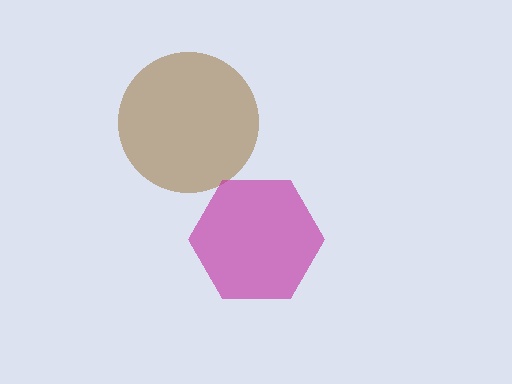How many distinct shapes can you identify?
There are 2 distinct shapes: a brown circle, a magenta hexagon.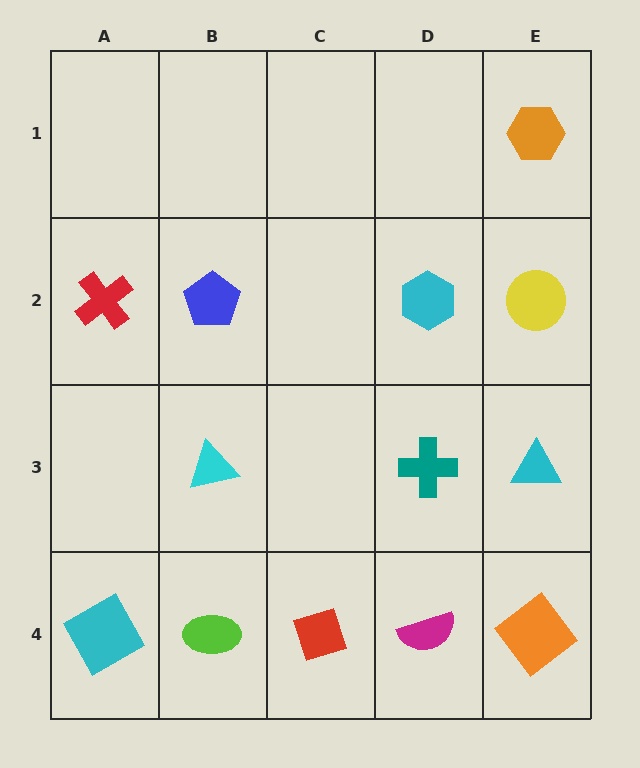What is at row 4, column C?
A red diamond.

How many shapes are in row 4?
5 shapes.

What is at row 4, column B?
A lime ellipse.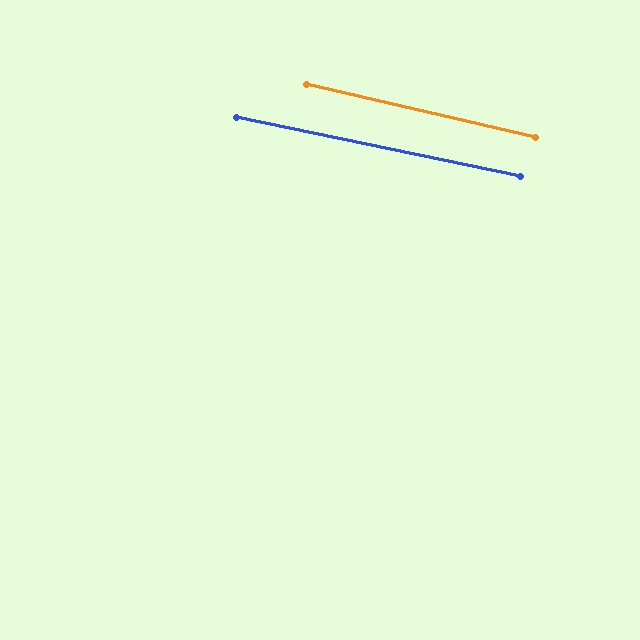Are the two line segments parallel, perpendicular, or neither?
Parallel — their directions differ by only 1.2°.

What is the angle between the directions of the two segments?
Approximately 1 degree.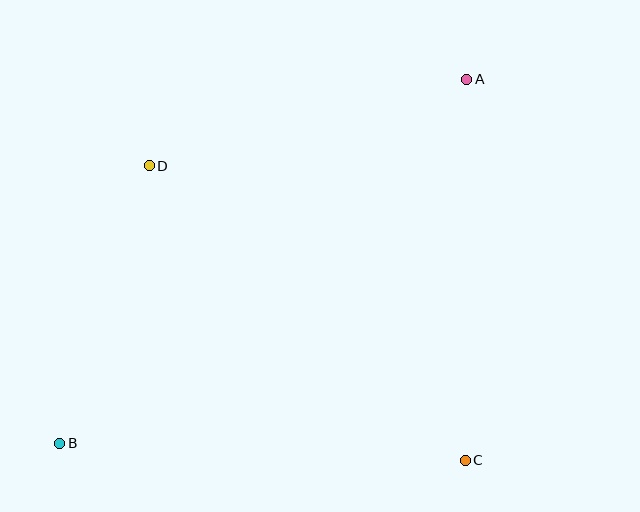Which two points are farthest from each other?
Points A and B are farthest from each other.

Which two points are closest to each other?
Points B and D are closest to each other.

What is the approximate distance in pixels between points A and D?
The distance between A and D is approximately 329 pixels.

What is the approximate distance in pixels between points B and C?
The distance between B and C is approximately 406 pixels.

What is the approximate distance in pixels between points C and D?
The distance between C and D is approximately 432 pixels.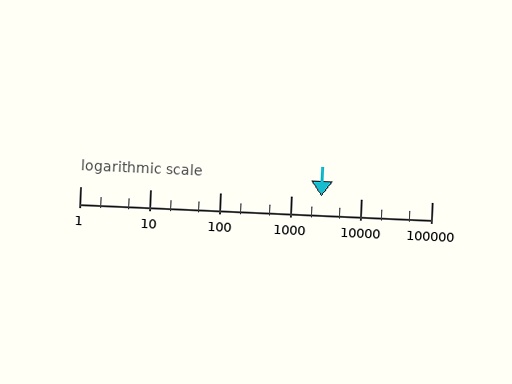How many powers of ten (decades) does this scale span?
The scale spans 5 decades, from 1 to 100000.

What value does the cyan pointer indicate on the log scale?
The pointer indicates approximately 2700.